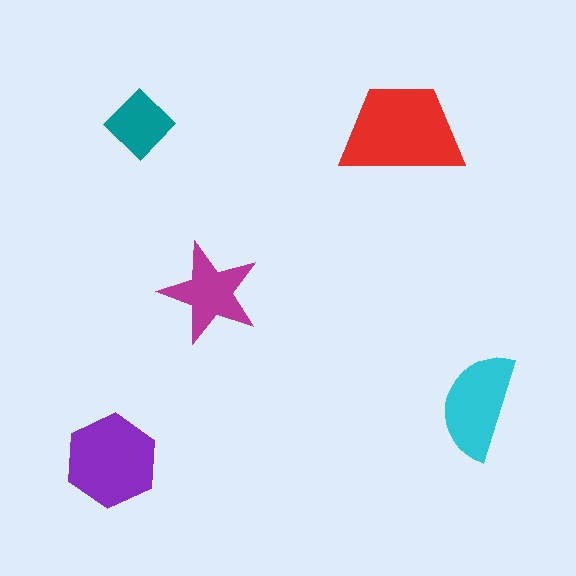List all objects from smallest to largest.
The teal diamond, the magenta star, the cyan semicircle, the purple hexagon, the red trapezoid.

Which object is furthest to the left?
The purple hexagon is leftmost.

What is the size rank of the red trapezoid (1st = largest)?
1st.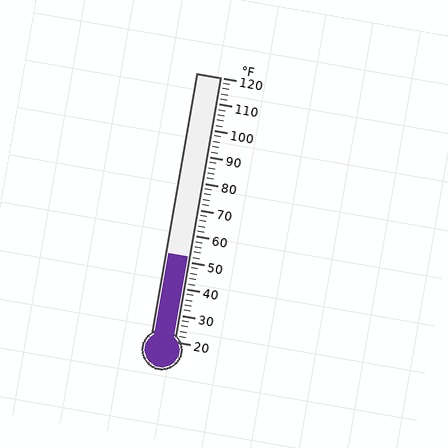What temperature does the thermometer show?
The thermometer shows approximately 52°F.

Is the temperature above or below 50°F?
The temperature is above 50°F.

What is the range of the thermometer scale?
The thermometer scale ranges from 20°F to 120°F.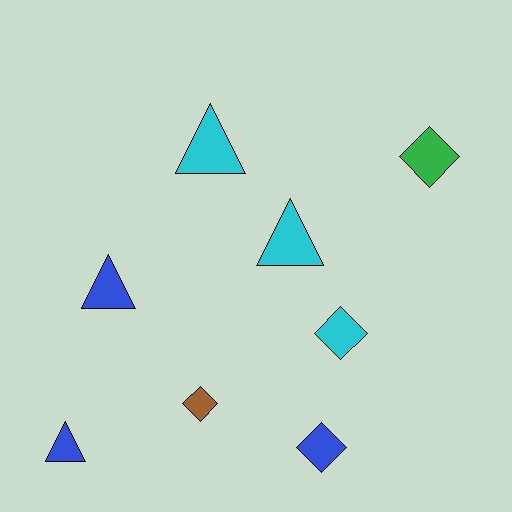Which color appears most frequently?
Blue, with 3 objects.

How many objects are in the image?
There are 8 objects.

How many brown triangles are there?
There are no brown triangles.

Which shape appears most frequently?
Diamond, with 4 objects.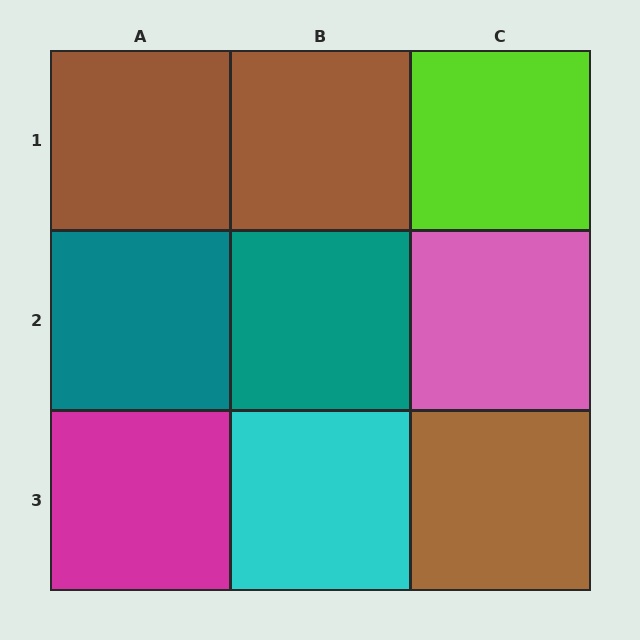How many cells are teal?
2 cells are teal.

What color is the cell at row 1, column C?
Lime.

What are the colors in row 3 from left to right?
Magenta, cyan, brown.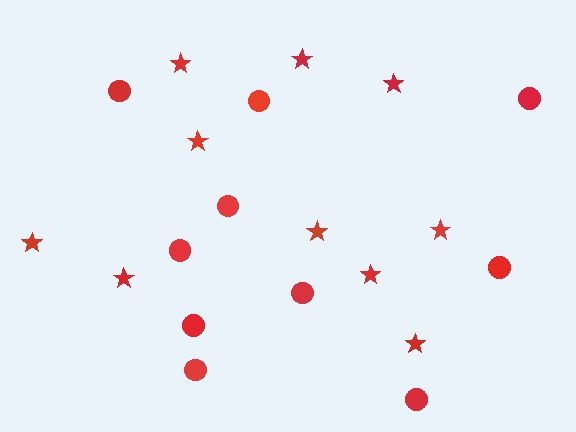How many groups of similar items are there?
There are 2 groups: one group of circles (10) and one group of stars (10).